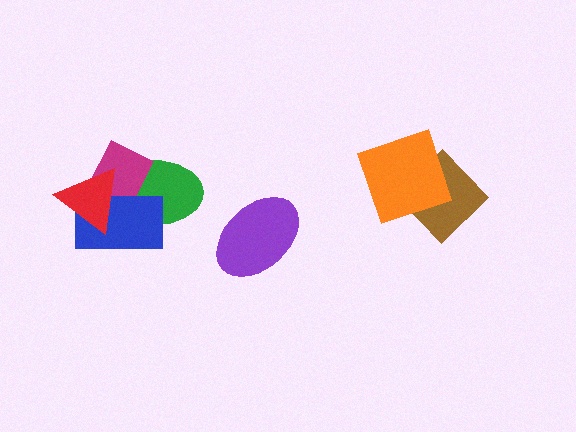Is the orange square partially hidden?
No, no other shape covers it.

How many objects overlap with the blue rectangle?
3 objects overlap with the blue rectangle.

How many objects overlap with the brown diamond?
1 object overlaps with the brown diamond.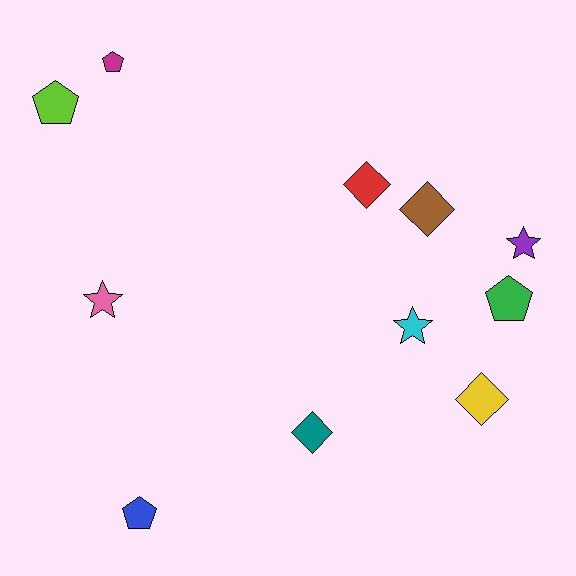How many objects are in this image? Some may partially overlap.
There are 11 objects.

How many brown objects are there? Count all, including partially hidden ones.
There is 1 brown object.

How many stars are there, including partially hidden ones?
There are 3 stars.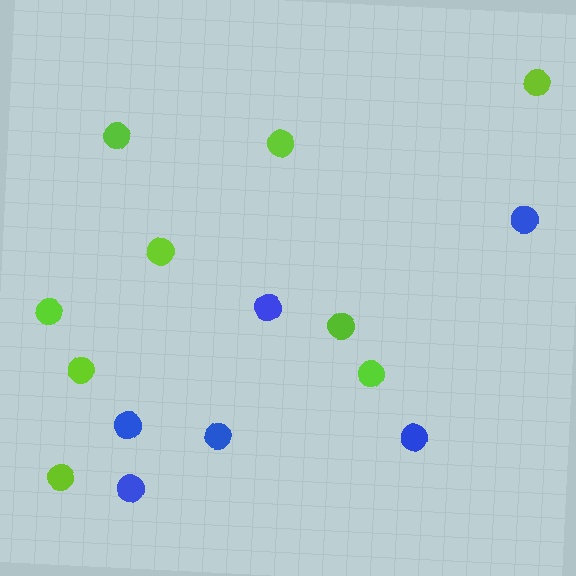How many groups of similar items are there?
There are 2 groups: one group of blue circles (6) and one group of lime circles (9).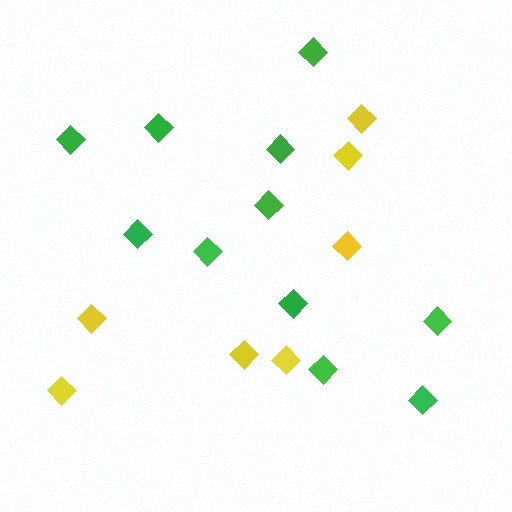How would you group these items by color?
There are 2 groups: one group of green diamonds (11) and one group of yellow diamonds (7).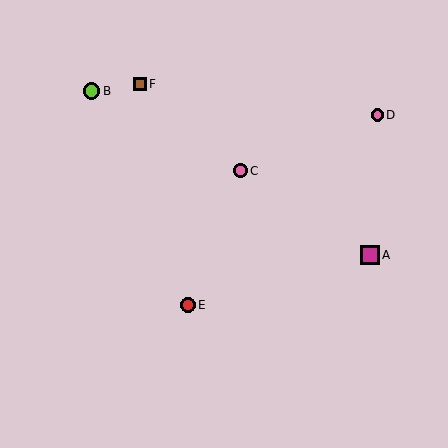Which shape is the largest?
The magenta square (labeled A) is the largest.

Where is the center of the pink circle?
The center of the pink circle is at (240, 171).